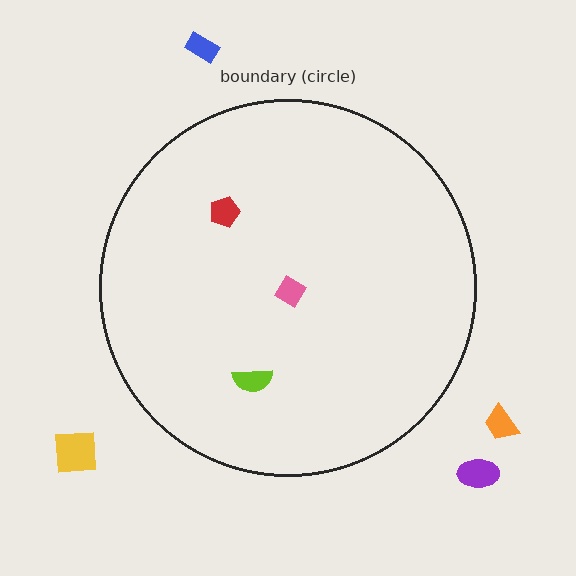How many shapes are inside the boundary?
3 inside, 4 outside.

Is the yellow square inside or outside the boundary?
Outside.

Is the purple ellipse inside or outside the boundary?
Outside.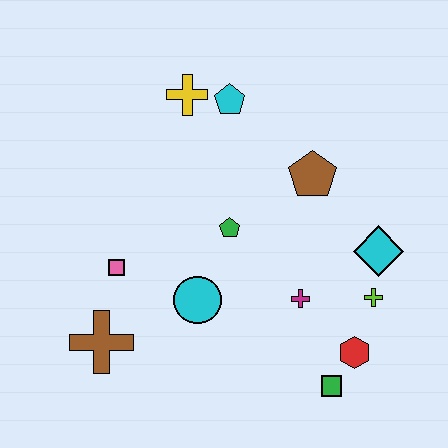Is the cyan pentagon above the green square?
Yes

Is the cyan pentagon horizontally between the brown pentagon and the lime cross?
No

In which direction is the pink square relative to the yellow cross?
The pink square is below the yellow cross.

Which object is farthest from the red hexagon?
The yellow cross is farthest from the red hexagon.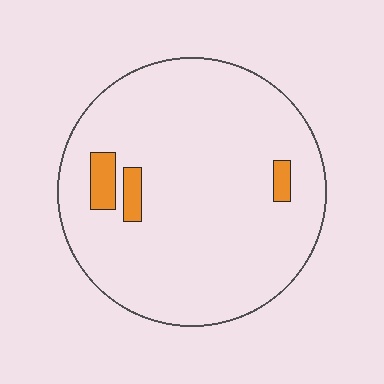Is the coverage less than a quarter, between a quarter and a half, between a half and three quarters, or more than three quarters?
Less than a quarter.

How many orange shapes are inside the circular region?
3.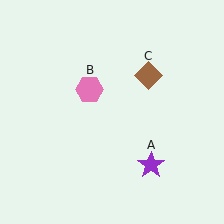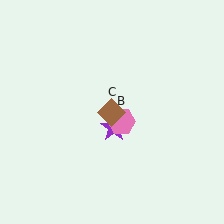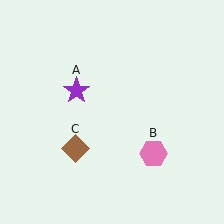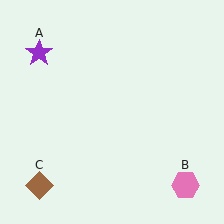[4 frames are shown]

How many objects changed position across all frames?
3 objects changed position: purple star (object A), pink hexagon (object B), brown diamond (object C).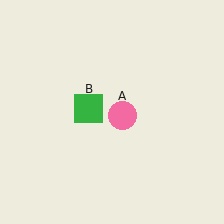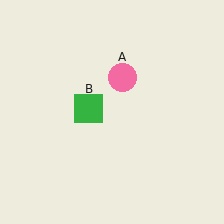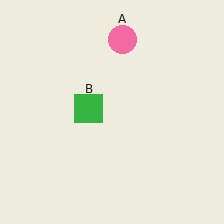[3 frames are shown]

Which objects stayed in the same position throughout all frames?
Green square (object B) remained stationary.